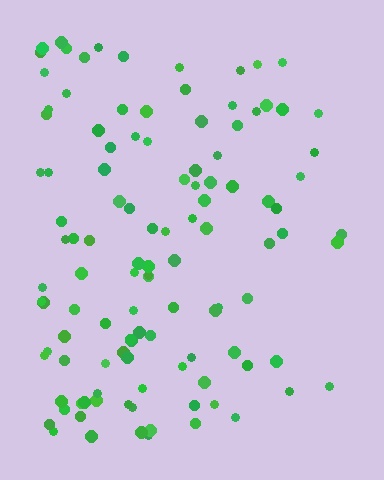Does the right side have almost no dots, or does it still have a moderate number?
Still a moderate number, just noticeably fewer than the left.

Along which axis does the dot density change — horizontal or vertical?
Horizontal.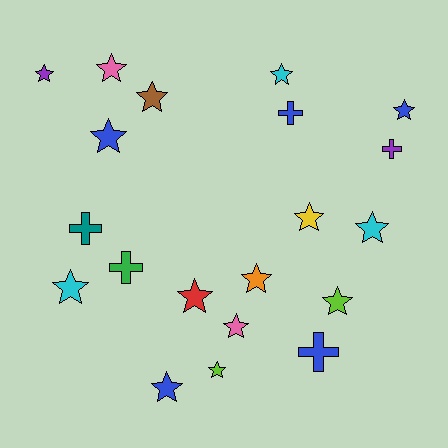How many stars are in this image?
There are 15 stars.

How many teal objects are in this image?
There is 1 teal object.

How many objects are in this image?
There are 20 objects.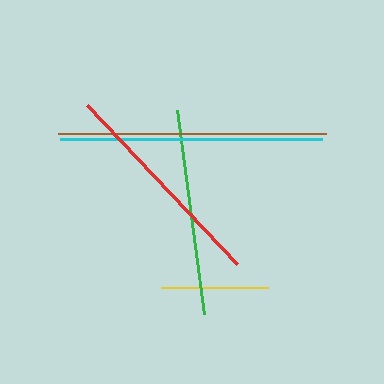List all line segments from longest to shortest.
From longest to shortest: brown, cyan, red, green, yellow.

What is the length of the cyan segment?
The cyan segment is approximately 262 pixels long.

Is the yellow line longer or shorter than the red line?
The red line is longer than the yellow line.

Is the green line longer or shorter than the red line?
The red line is longer than the green line.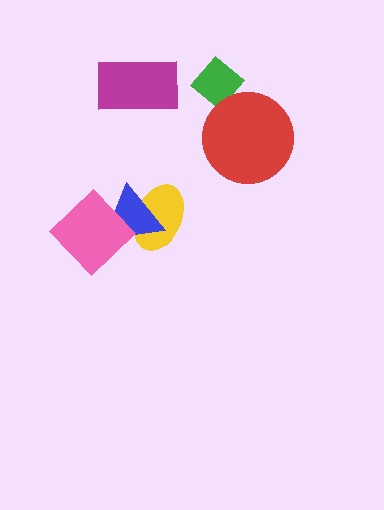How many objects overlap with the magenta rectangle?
0 objects overlap with the magenta rectangle.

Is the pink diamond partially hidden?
No, no other shape covers it.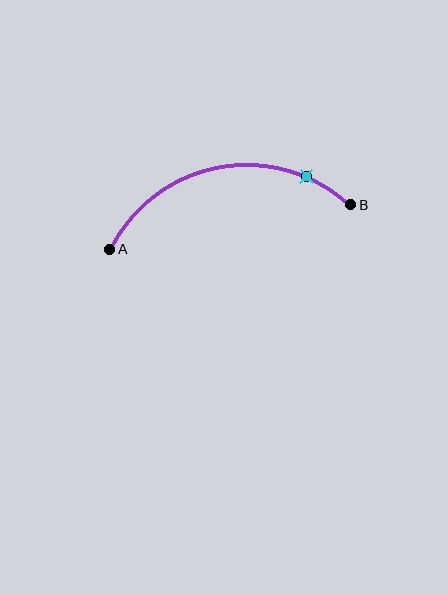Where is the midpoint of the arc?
The arc midpoint is the point on the curve farthest from the straight line joining A and B. It sits above that line.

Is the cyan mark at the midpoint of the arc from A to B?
No. The cyan mark lies on the arc but is closer to endpoint B. The arc midpoint would be at the point on the curve equidistant along the arc from both A and B.